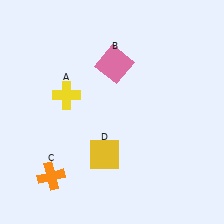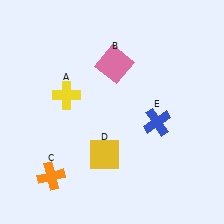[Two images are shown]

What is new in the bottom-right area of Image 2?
A blue cross (E) was added in the bottom-right area of Image 2.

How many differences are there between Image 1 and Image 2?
There is 1 difference between the two images.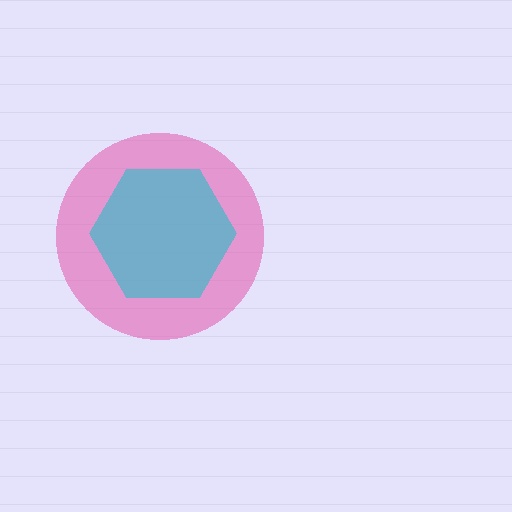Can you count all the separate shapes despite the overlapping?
Yes, there are 2 separate shapes.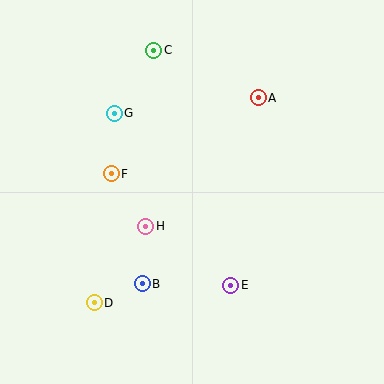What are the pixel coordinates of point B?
Point B is at (142, 284).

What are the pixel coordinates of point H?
Point H is at (146, 226).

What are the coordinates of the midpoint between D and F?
The midpoint between D and F is at (103, 238).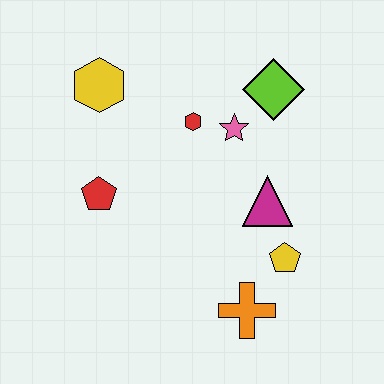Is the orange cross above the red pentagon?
No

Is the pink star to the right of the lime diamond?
No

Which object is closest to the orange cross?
The yellow pentagon is closest to the orange cross.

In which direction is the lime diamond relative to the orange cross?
The lime diamond is above the orange cross.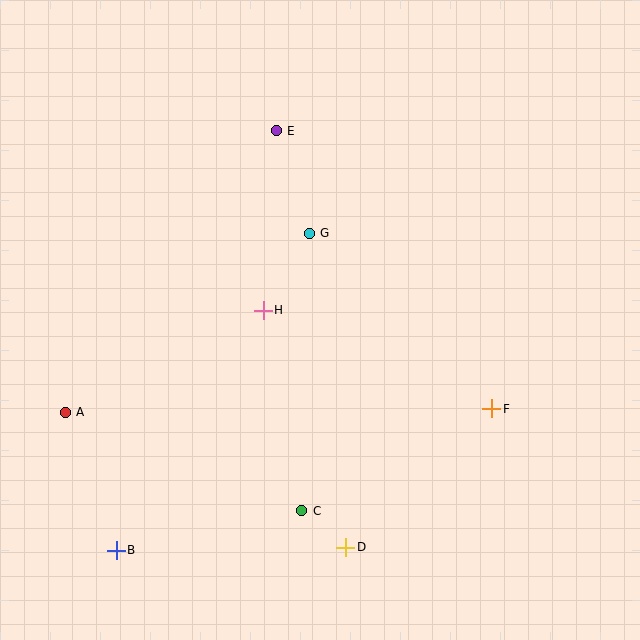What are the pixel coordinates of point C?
Point C is at (302, 511).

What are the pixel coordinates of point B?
Point B is at (116, 550).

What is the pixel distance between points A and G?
The distance between A and G is 302 pixels.